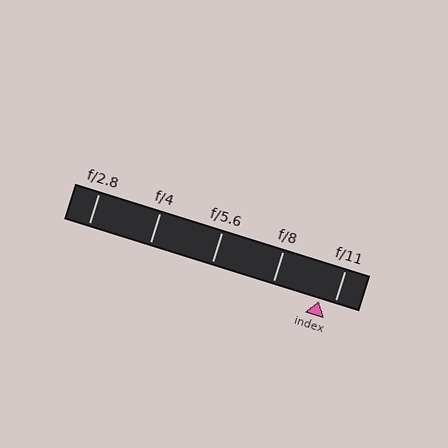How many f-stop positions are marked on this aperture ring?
There are 5 f-stop positions marked.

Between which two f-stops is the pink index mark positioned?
The index mark is between f/8 and f/11.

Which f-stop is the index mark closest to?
The index mark is closest to f/11.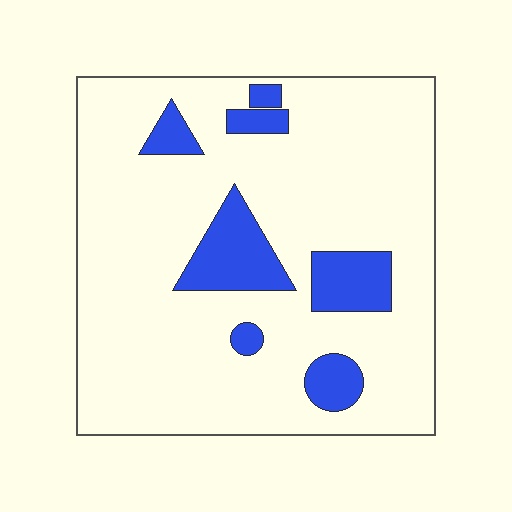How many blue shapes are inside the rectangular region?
7.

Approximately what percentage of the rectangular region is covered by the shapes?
Approximately 15%.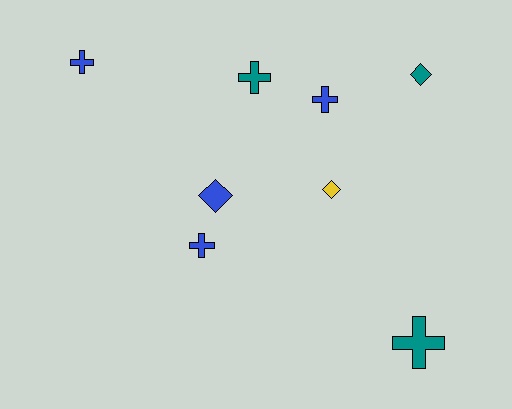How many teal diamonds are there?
There is 1 teal diamond.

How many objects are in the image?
There are 8 objects.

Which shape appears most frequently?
Cross, with 5 objects.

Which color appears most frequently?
Blue, with 4 objects.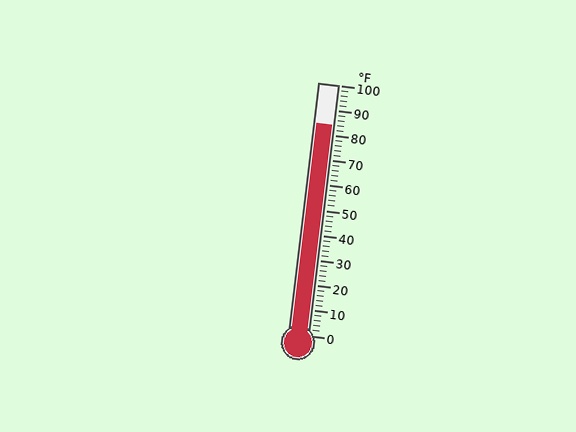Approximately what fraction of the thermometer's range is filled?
The thermometer is filled to approximately 85% of its range.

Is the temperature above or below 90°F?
The temperature is below 90°F.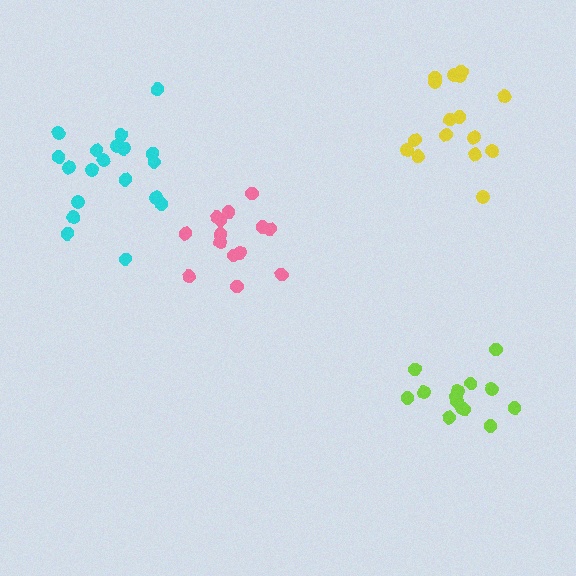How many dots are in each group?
Group 1: 14 dots, Group 2: 19 dots, Group 3: 16 dots, Group 4: 14 dots (63 total).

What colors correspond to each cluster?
The clusters are colored: pink, cyan, yellow, lime.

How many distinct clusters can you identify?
There are 4 distinct clusters.